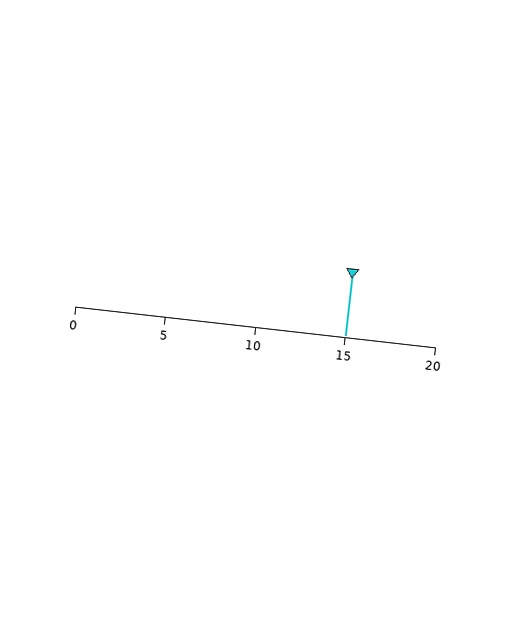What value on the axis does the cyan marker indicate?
The marker indicates approximately 15.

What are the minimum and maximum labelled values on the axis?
The axis runs from 0 to 20.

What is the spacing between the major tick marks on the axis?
The major ticks are spaced 5 apart.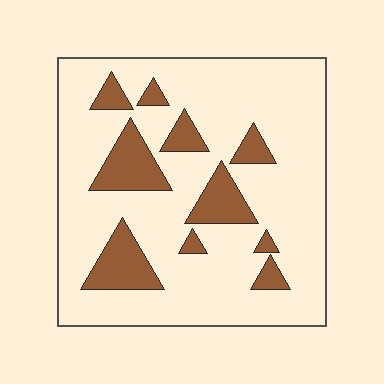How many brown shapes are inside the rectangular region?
10.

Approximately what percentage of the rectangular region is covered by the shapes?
Approximately 20%.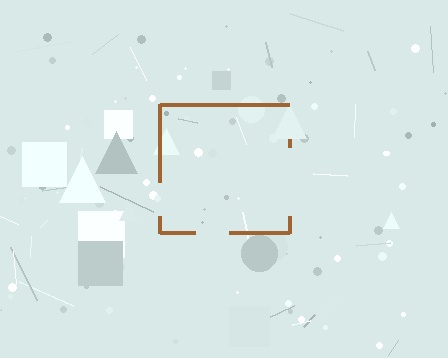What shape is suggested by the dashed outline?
The dashed outline suggests a square.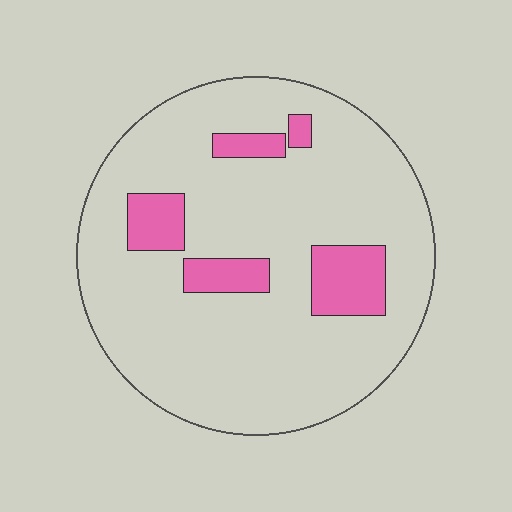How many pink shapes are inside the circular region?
5.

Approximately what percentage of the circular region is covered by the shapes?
Approximately 15%.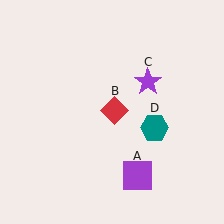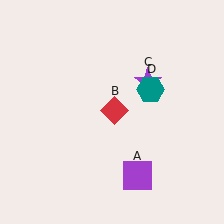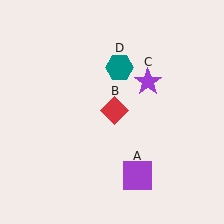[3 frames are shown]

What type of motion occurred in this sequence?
The teal hexagon (object D) rotated counterclockwise around the center of the scene.